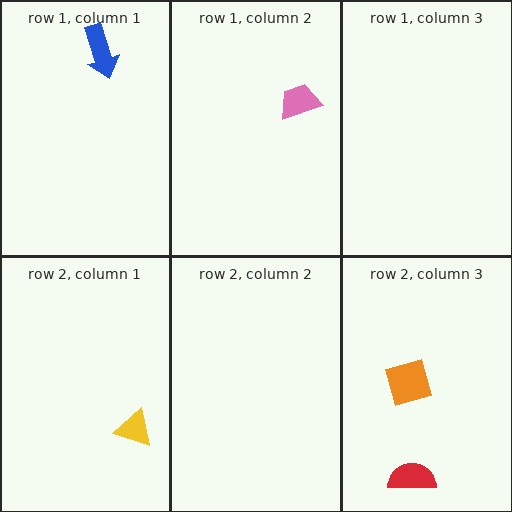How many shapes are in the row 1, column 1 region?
1.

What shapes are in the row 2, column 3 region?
The red semicircle, the orange diamond.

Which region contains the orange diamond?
The row 2, column 3 region.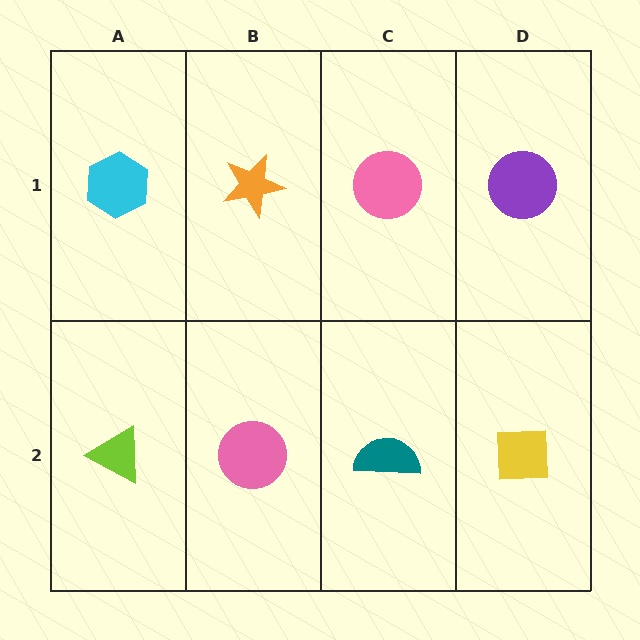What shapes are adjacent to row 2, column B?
An orange star (row 1, column B), a lime triangle (row 2, column A), a teal semicircle (row 2, column C).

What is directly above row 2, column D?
A purple circle.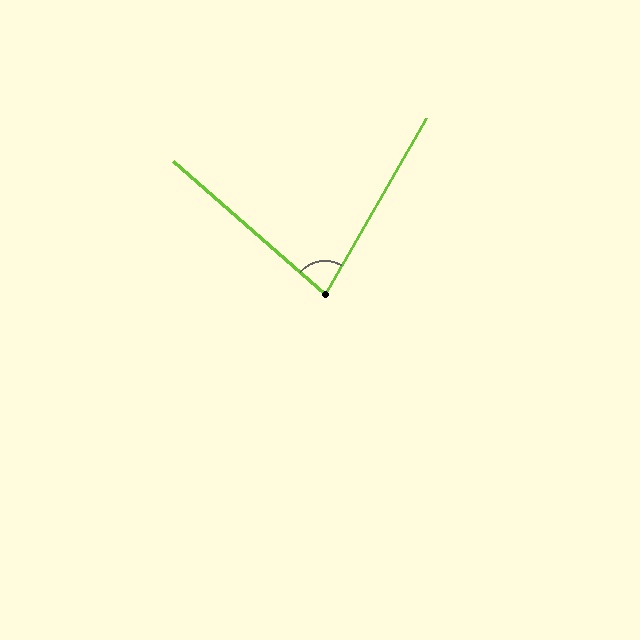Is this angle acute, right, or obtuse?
It is acute.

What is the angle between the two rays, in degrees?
Approximately 79 degrees.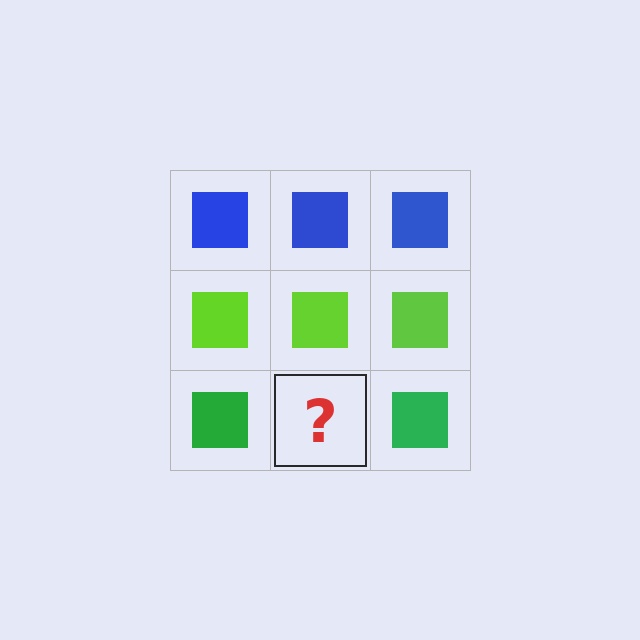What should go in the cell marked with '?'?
The missing cell should contain a green square.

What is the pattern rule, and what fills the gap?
The rule is that each row has a consistent color. The gap should be filled with a green square.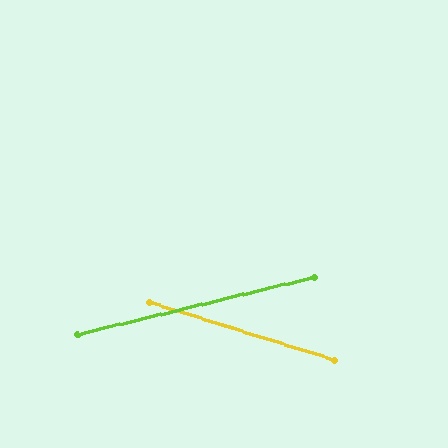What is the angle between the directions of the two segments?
Approximately 31 degrees.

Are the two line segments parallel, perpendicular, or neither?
Neither parallel nor perpendicular — they differ by about 31°.